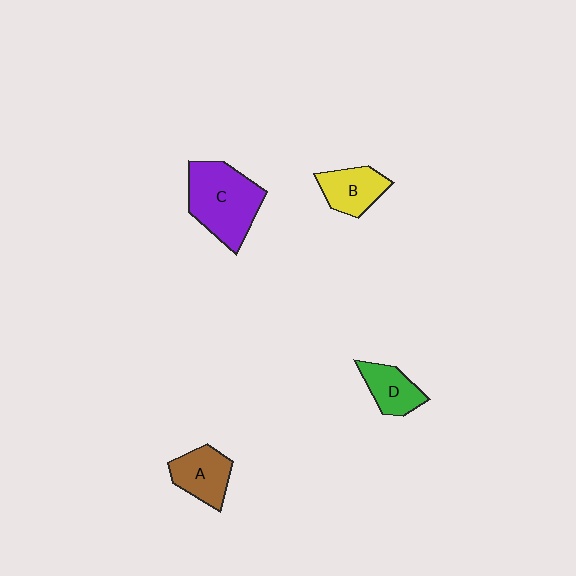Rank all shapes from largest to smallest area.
From largest to smallest: C (purple), A (brown), B (yellow), D (green).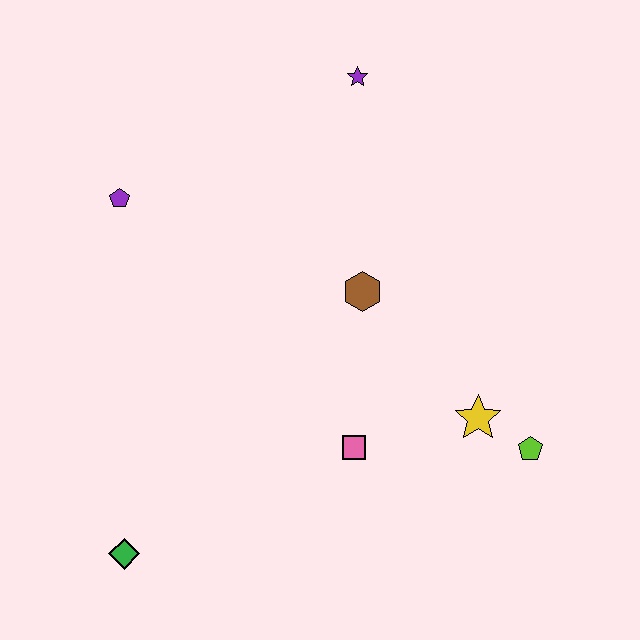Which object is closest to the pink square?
The yellow star is closest to the pink square.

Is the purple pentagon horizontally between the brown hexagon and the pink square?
No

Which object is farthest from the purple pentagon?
The lime pentagon is farthest from the purple pentagon.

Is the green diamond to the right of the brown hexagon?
No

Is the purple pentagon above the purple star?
No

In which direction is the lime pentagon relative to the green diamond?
The lime pentagon is to the right of the green diamond.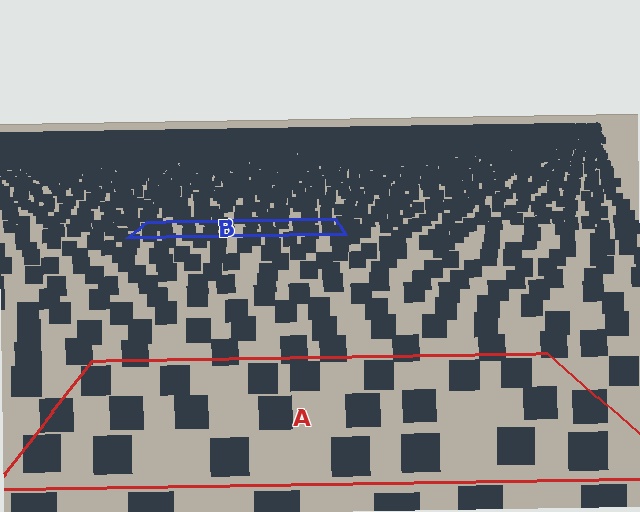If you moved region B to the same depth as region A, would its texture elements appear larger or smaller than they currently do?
They would appear larger. At a closer depth, the same texture elements are projected at a bigger on-screen size.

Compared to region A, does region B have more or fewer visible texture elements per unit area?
Region B has more texture elements per unit area — they are packed more densely because it is farther away.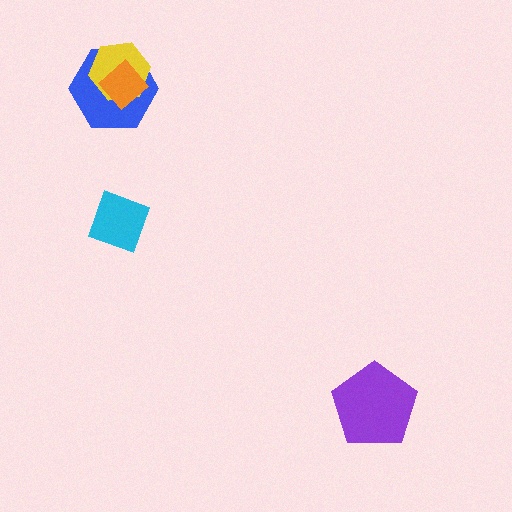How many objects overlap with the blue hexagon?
2 objects overlap with the blue hexagon.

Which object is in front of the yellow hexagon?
The orange diamond is in front of the yellow hexagon.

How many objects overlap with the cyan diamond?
0 objects overlap with the cyan diamond.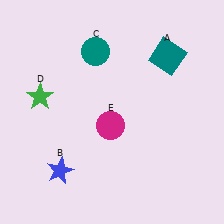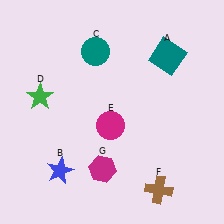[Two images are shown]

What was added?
A brown cross (F), a magenta hexagon (G) were added in Image 2.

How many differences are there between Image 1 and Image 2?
There are 2 differences between the two images.